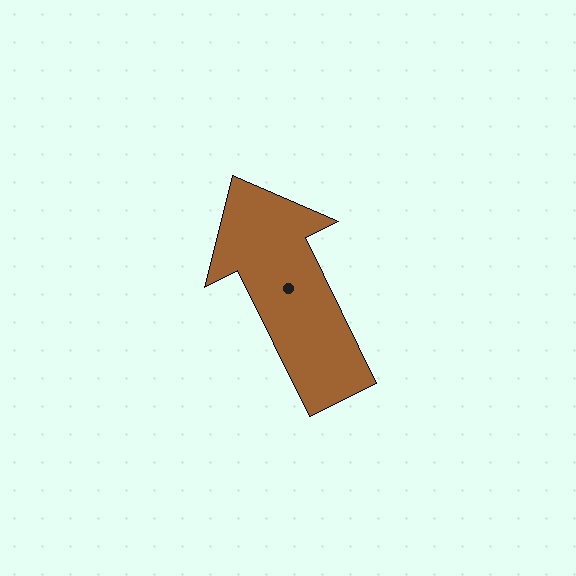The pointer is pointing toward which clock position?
Roughly 11 o'clock.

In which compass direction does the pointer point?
Northwest.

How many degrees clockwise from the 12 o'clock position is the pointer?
Approximately 334 degrees.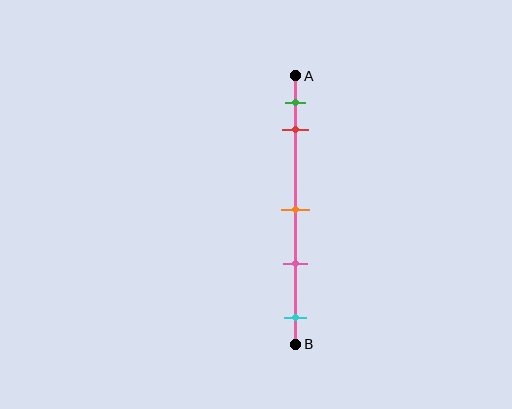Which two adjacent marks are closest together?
The green and red marks are the closest adjacent pair.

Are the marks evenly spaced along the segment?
No, the marks are not evenly spaced.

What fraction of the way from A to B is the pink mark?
The pink mark is approximately 70% (0.7) of the way from A to B.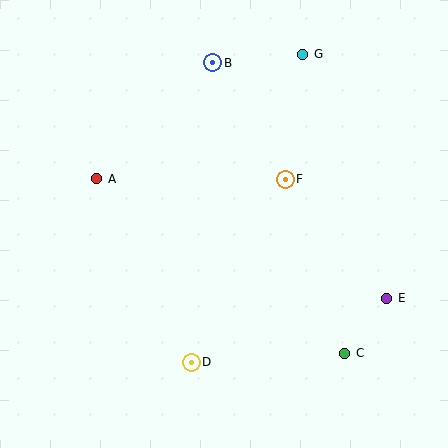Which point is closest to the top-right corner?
Point G is closest to the top-right corner.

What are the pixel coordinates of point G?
Point G is at (303, 54).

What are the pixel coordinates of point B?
Point B is at (213, 63).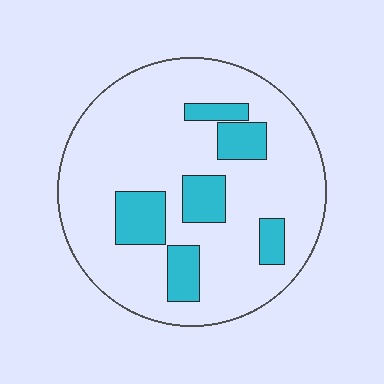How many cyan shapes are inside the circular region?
6.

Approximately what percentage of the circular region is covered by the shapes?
Approximately 20%.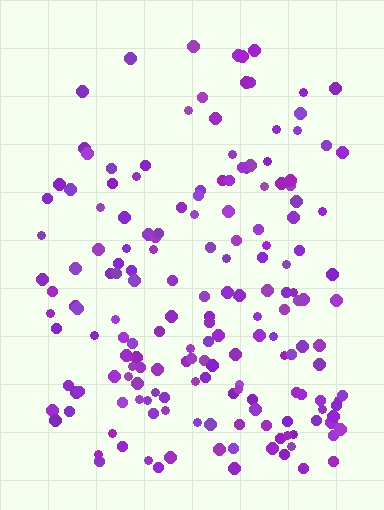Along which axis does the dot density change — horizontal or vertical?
Vertical.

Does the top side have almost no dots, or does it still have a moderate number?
Still a moderate number, just noticeably fewer than the bottom.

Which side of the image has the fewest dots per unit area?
The top.